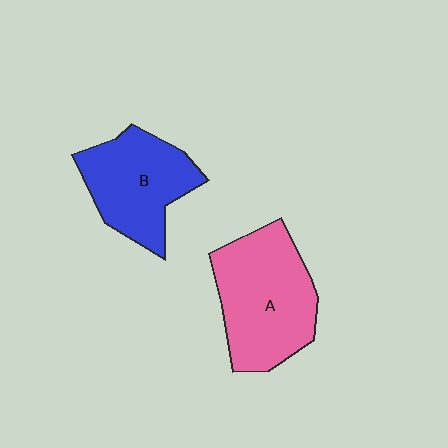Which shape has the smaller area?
Shape B (blue).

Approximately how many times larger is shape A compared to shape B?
Approximately 1.2 times.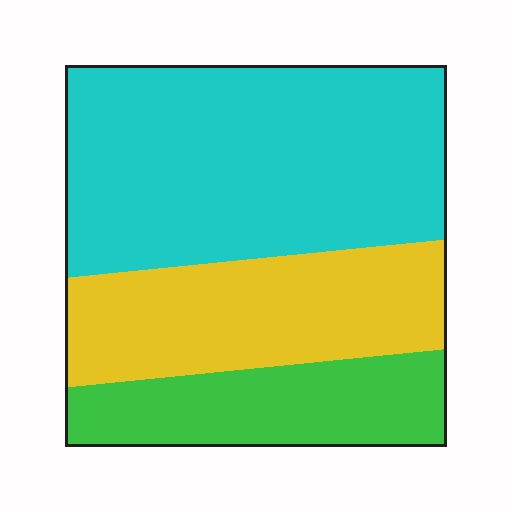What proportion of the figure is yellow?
Yellow covers roughly 30% of the figure.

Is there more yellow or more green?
Yellow.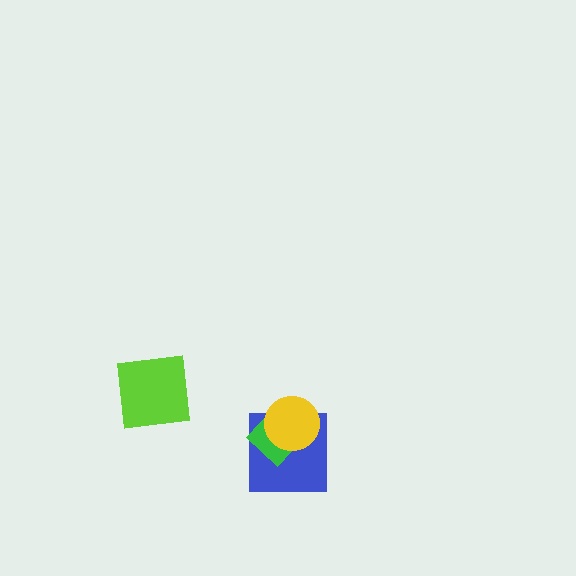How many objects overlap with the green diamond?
2 objects overlap with the green diamond.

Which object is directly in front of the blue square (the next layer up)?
The green diamond is directly in front of the blue square.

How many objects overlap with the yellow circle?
2 objects overlap with the yellow circle.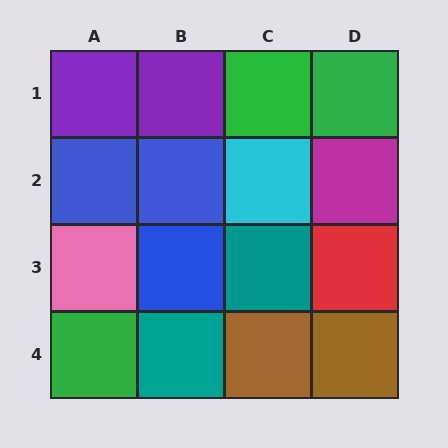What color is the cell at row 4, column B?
Teal.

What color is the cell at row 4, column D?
Brown.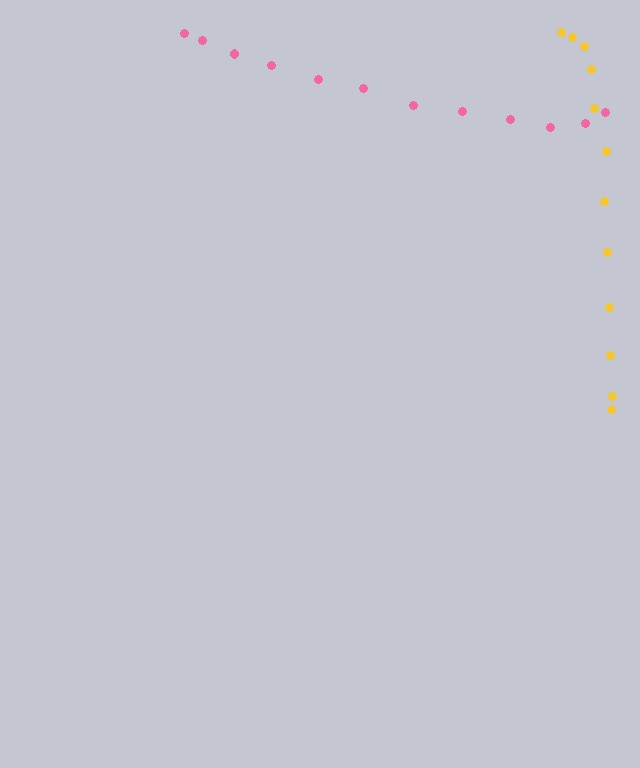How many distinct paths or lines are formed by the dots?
There are 2 distinct paths.